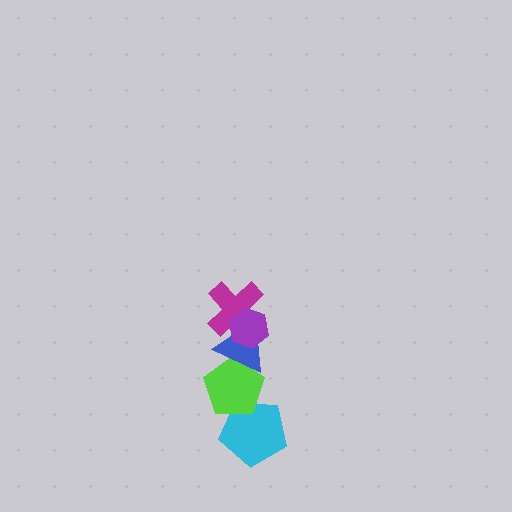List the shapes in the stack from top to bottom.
From top to bottom: the purple hexagon, the magenta cross, the blue triangle, the lime pentagon, the cyan pentagon.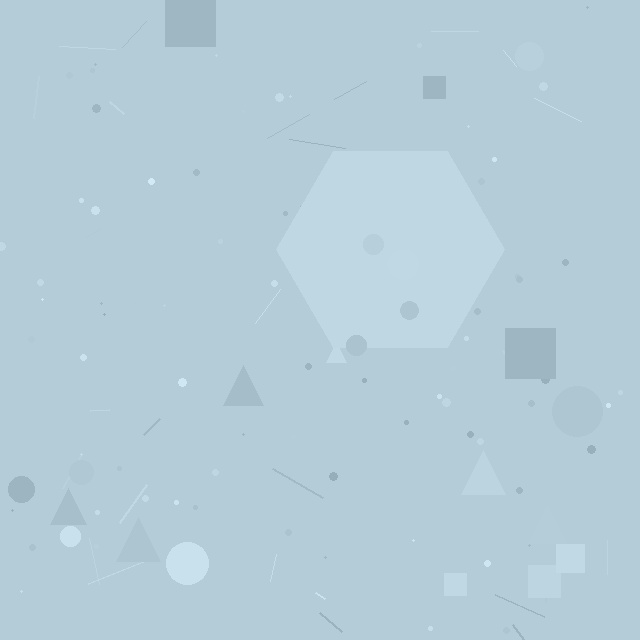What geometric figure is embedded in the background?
A hexagon is embedded in the background.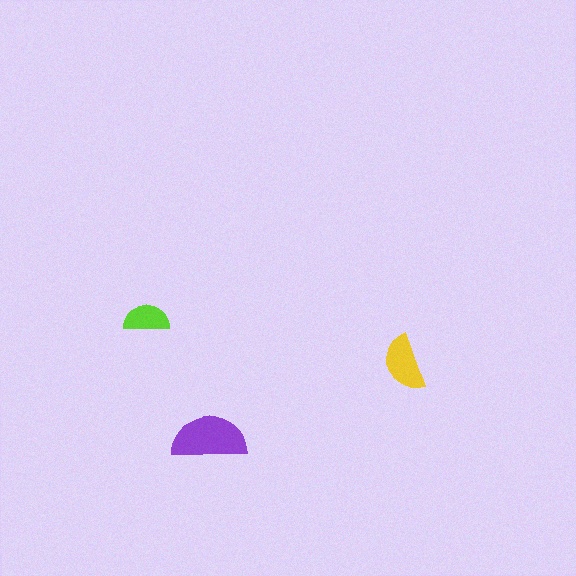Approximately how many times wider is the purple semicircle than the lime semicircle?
About 1.5 times wider.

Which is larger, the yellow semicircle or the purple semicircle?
The purple one.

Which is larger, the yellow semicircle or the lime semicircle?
The yellow one.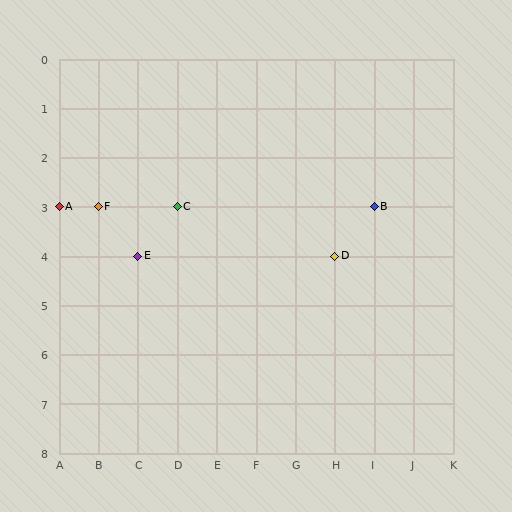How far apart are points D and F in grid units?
Points D and F are 6 columns and 1 row apart (about 6.1 grid units diagonally).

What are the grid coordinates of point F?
Point F is at grid coordinates (B, 3).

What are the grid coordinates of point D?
Point D is at grid coordinates (H, 4).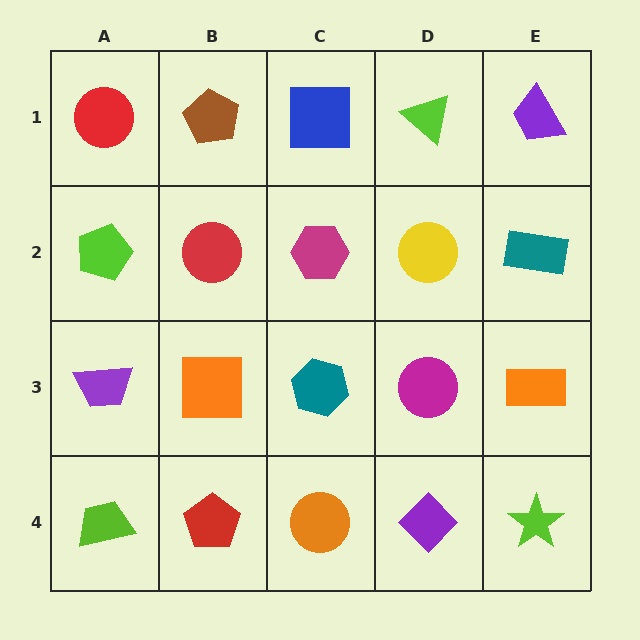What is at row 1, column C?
A blue square.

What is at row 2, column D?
A yellow circle.